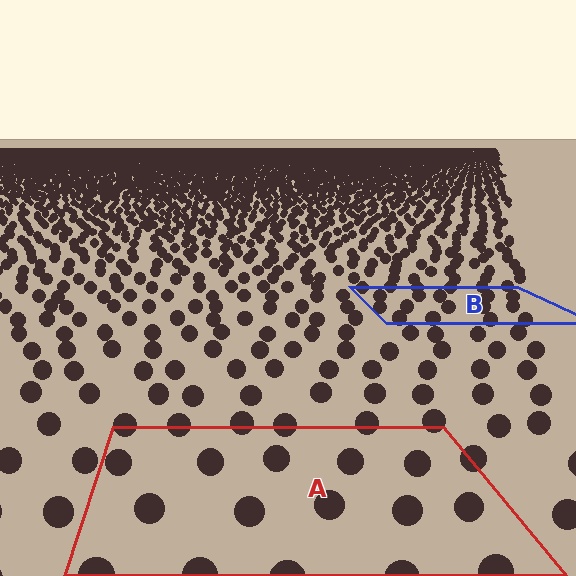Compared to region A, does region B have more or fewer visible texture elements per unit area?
Region B has more texture elements per unit area — they are packed more densely because it is farther away.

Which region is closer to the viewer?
Region A is closer. The texture elements there are larger and more spread out.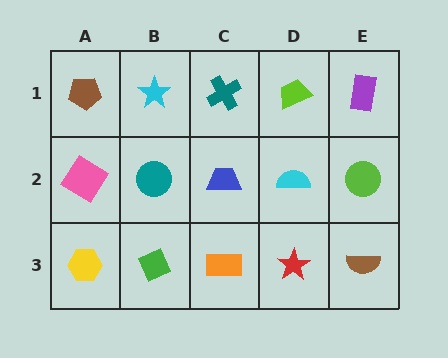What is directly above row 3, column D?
A cyan semicircle.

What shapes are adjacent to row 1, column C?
A blue trapezoid (row 2, column C), a cyan star (row 1, column B), a lime trapezoid (row 1, column D).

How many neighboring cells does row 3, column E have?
2.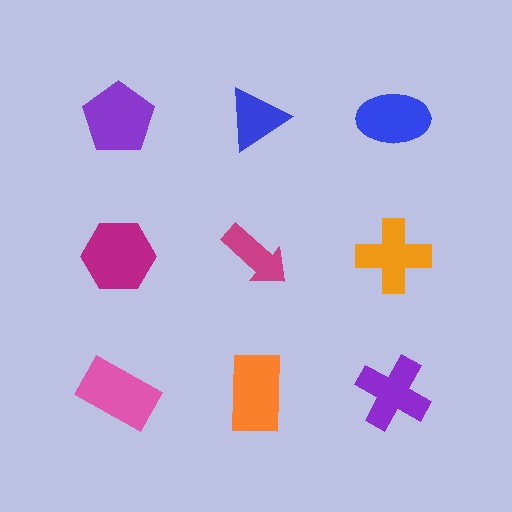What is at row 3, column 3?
A purple cross.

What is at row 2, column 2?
A magenta arrow.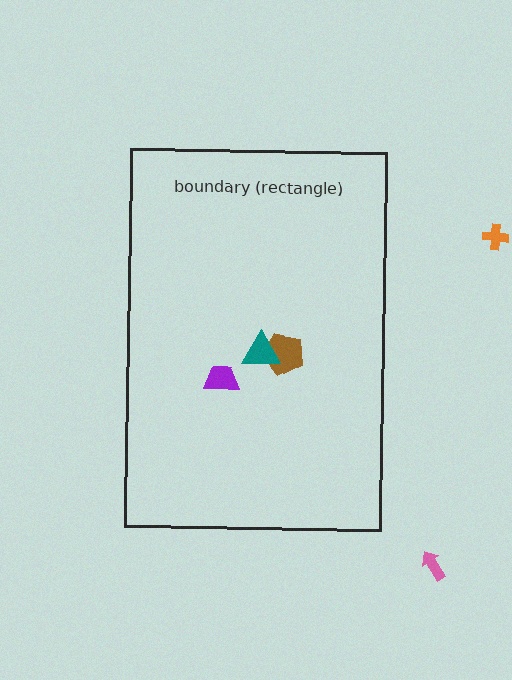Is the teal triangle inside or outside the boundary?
Inside.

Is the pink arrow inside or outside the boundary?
Outside.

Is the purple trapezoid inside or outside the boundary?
Inside.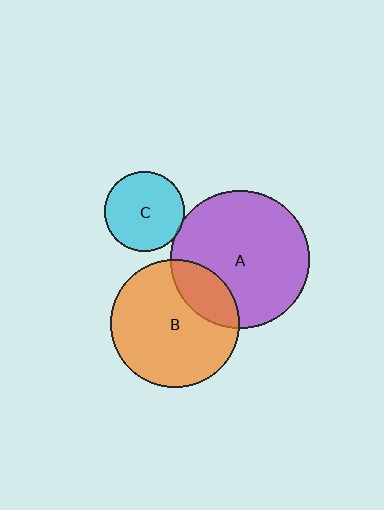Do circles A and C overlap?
Yes.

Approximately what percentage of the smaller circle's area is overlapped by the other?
Approximately 5%.